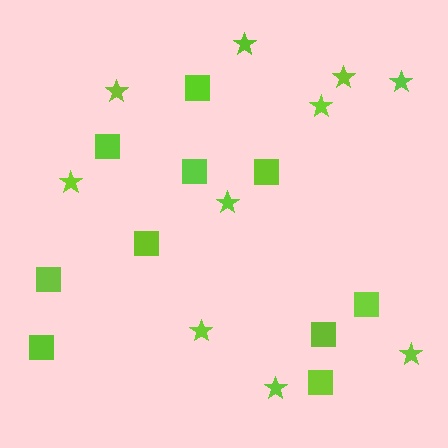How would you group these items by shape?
There are 2 groups: one group of squares (10) and one group of stars (10).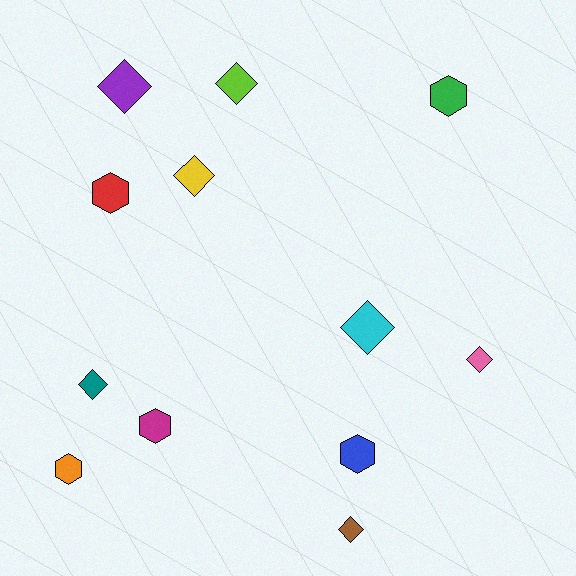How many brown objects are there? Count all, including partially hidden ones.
There is 1 brown object.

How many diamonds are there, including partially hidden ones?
There are 7 diamonds.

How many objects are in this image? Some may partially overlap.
There are 12 objects.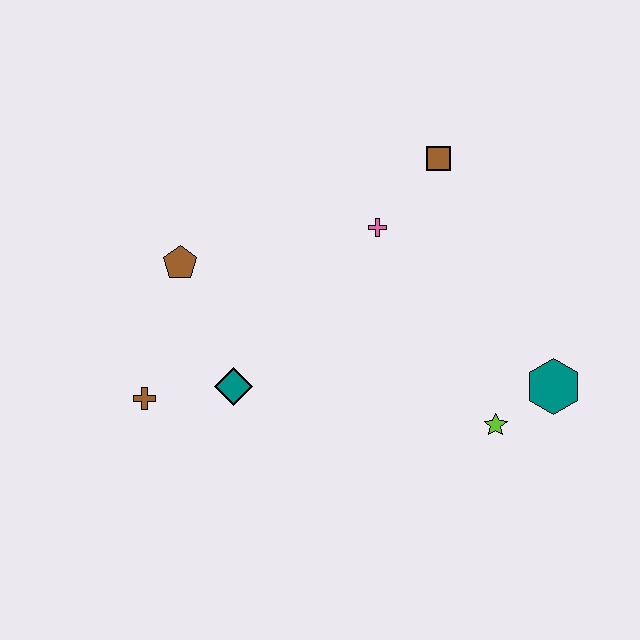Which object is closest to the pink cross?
The brown square is closest to the pink cross.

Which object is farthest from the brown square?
The brown cross is farthest from the brown square.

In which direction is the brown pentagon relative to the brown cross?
The brown pentagon is above the brown cross.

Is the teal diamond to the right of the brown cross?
Yes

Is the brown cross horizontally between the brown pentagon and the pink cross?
No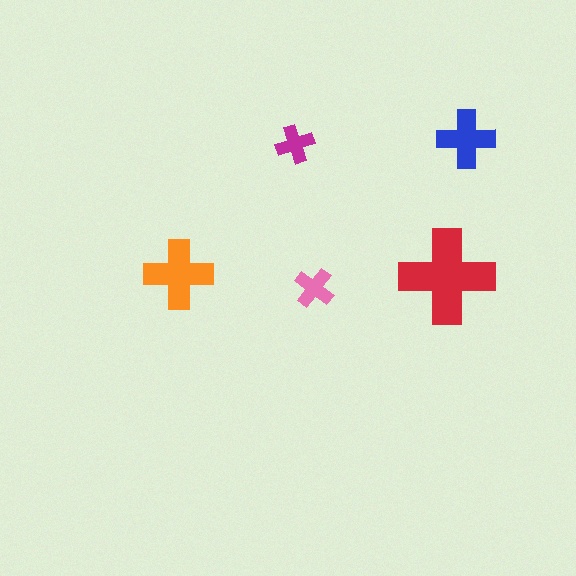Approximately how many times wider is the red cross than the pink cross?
About 2.5 times wider.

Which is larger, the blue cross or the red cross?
The red one.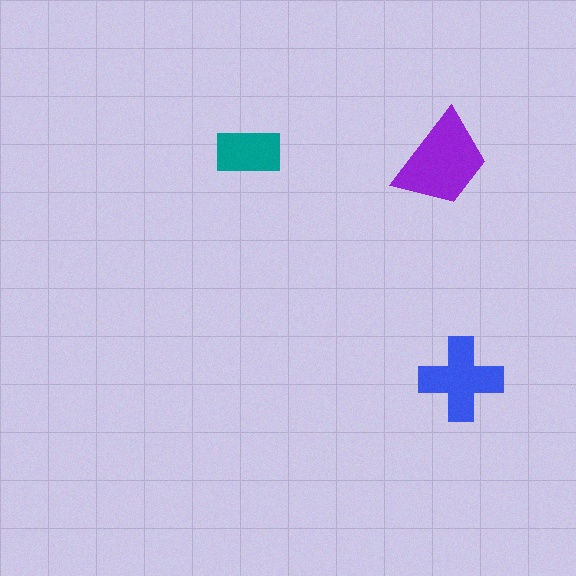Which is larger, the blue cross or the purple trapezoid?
The purple trapezoid.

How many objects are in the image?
There are 3 objects in the image.